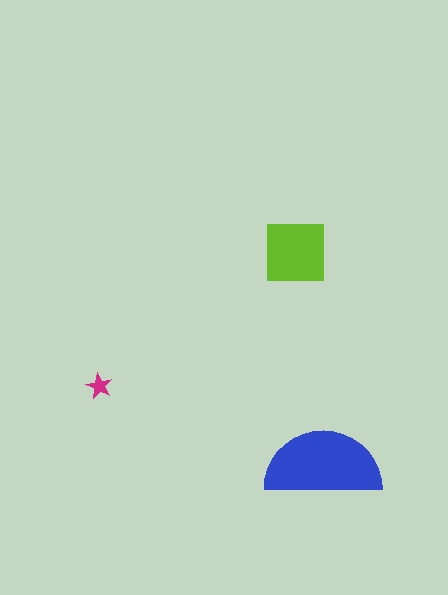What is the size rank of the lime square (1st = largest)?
2nd.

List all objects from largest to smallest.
The blue semicircle, the lime square, the magenta star.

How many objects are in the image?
There are 3 objects in the image.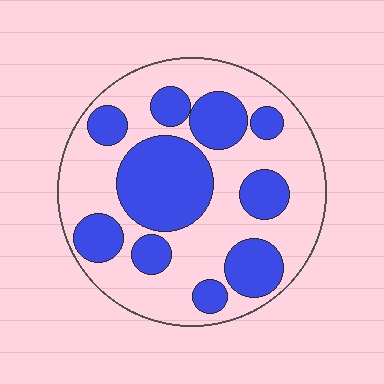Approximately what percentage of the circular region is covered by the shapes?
Approximately 40%.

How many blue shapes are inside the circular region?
10.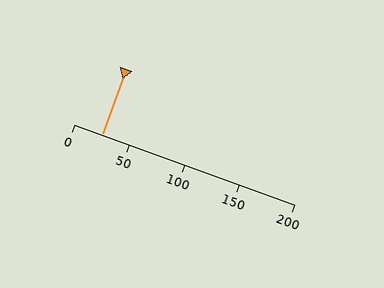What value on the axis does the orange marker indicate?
The marker indicates approximately 25.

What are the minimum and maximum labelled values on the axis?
The axis runs from 0 to 200.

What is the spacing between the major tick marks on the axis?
The major ticks are spaced 50 apart.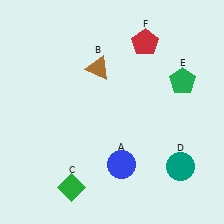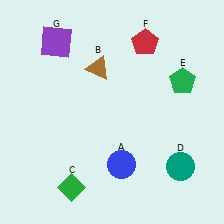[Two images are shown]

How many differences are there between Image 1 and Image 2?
There is 1 difference between the two images.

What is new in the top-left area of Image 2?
A purple square (G) was added in the top-left area of Image 2.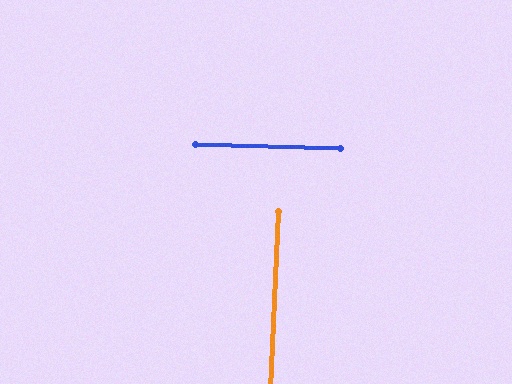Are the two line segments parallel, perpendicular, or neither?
Perpendicular — they meet at approximately 89°.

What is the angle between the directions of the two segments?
Approximately 89 degrees.